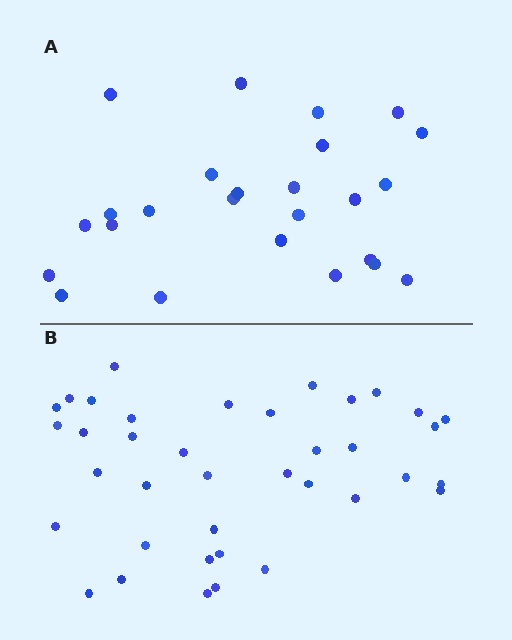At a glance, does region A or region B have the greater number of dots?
Region B (the bottom region) has more dots.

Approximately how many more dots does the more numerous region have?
Region B has approximately 15 more dots than region A.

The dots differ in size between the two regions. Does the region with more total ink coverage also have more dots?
No. Region A has more total ink coverage because its dots are larger, but region B actually contains more individual dots. Total area can be misleading — the number of items is what matters here.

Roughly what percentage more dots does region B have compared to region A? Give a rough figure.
About 50% more.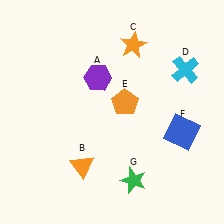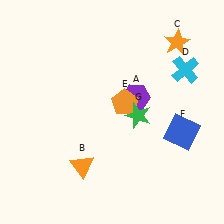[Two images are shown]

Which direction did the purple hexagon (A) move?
The purple hexagon (A) moved right.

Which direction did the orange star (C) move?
The orange star (C) moved right.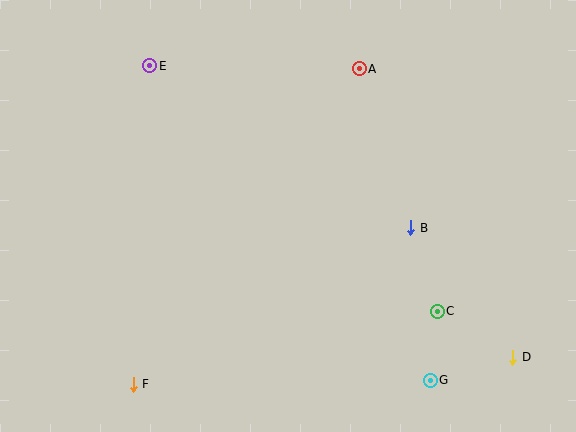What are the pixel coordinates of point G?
Point G is at (430, 380).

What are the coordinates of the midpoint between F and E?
The midpoint between F and E is at (141, 225).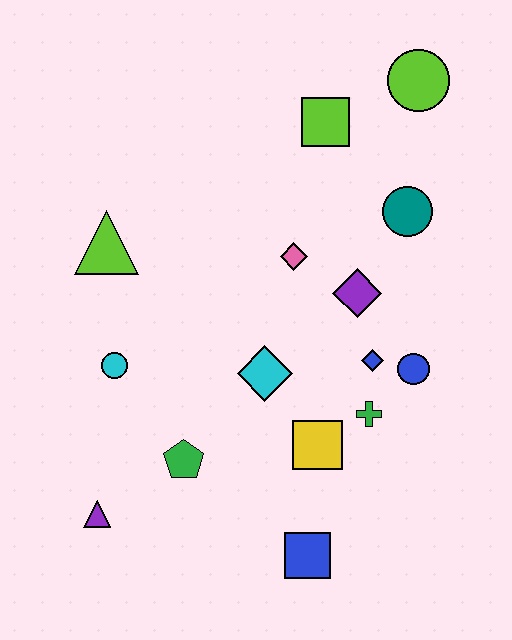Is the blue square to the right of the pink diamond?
Yes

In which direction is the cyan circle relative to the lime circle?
The cyan circle is to the left of the lime circle.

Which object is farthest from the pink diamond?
The purple triangle is farthest from the pink diamond.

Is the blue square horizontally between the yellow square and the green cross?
No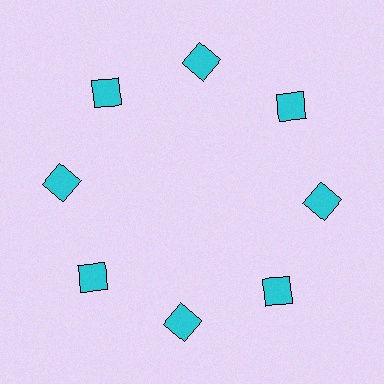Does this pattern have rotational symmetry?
Yes, this pattern has 8-fold rotational symmetry. It looks the same after rotating 45 degrees around the center.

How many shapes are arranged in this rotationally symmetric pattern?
There are 8 shapes, arranged in 8 groups of 1.